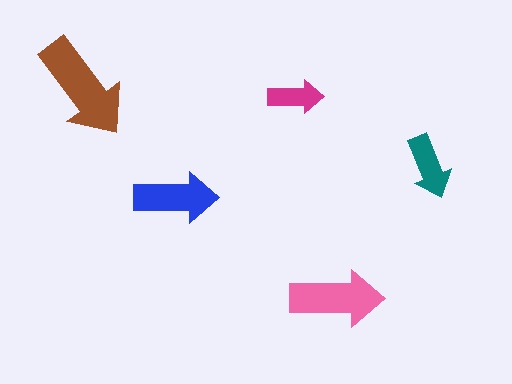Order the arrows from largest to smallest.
the brown one, the pink one, the blue one, the teal one, the magenta one.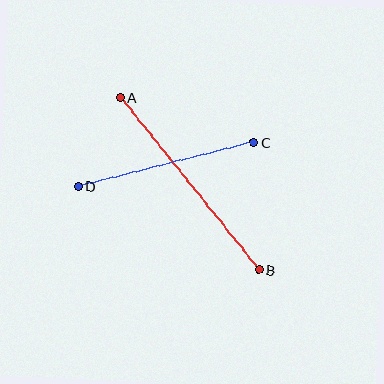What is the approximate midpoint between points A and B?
The midpoint is at approximately (190, 184) pixels.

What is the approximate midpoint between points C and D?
The midpoint is at approximately (166, 164) pixels.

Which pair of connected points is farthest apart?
Points A and B are farthest apart.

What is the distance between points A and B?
The distance is approximately 221 pixels.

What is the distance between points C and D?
The distance is approximately 181 pixels.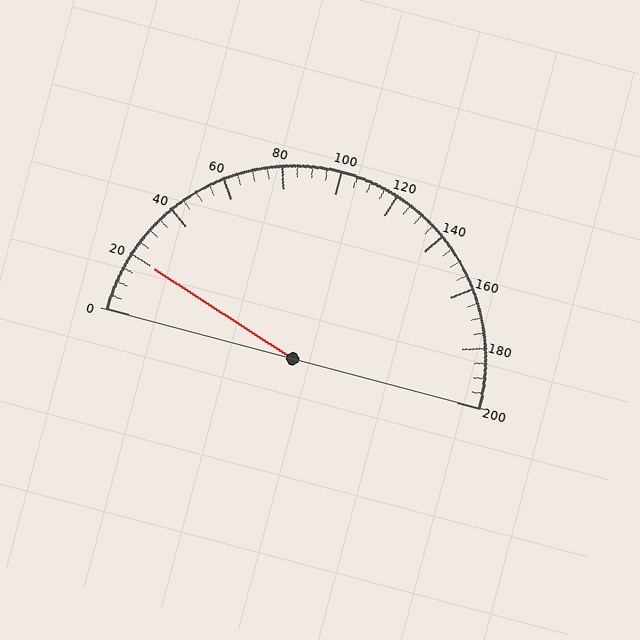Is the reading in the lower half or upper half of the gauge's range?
The reading is in the lower half of the range (0 to 200).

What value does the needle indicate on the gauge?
The needle indicates approximately 20.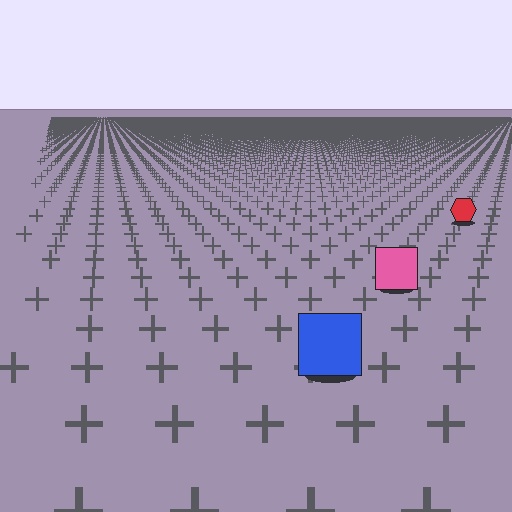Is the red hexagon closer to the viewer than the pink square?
No. The pink square is closer — you can tell from the texture gradient: the ground texture is coarser near it.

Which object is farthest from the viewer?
The red hexagon is farthest from the viewer. It appears smaller and the ground texture around it is denser.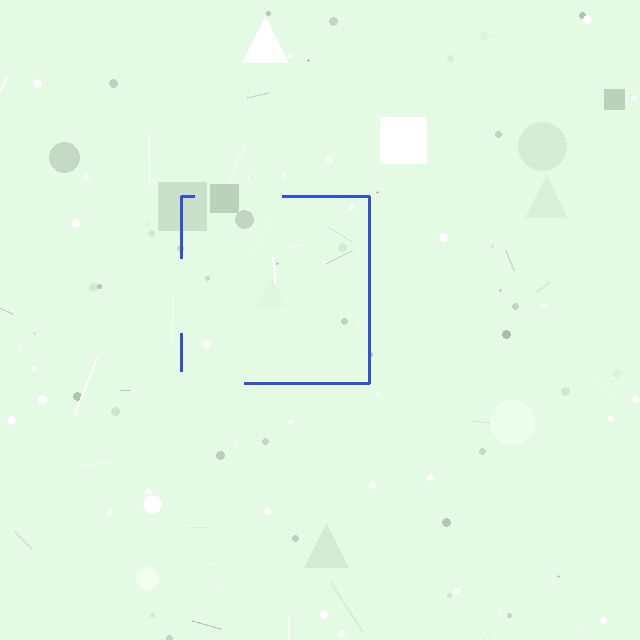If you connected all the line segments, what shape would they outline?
They would outline a square.